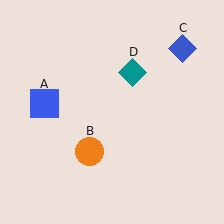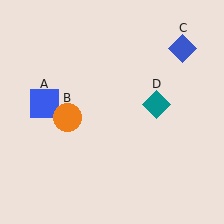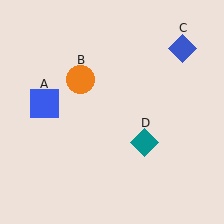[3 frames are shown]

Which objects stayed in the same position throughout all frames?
Blue square (object A) and blue diamond (object C) remained stationary.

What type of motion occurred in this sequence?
The orange circle (object B), teal diamond (object D) rotated clockwise around the center of the scene.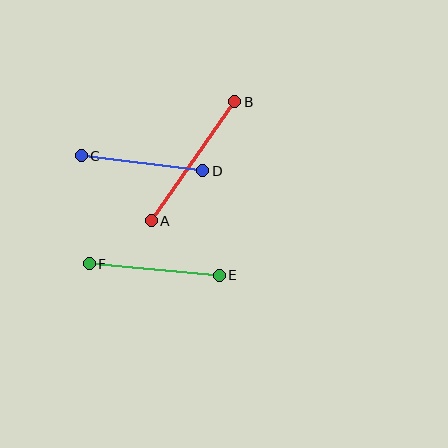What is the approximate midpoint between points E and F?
The midpoint is at approximately (154, 270) pixels.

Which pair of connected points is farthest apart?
Points A and B are farthest apart.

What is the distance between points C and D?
The distance is approximately 122 pixels.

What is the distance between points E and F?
The distance is approximately 130 pixels.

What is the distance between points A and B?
The distance is approximately 145 pixels.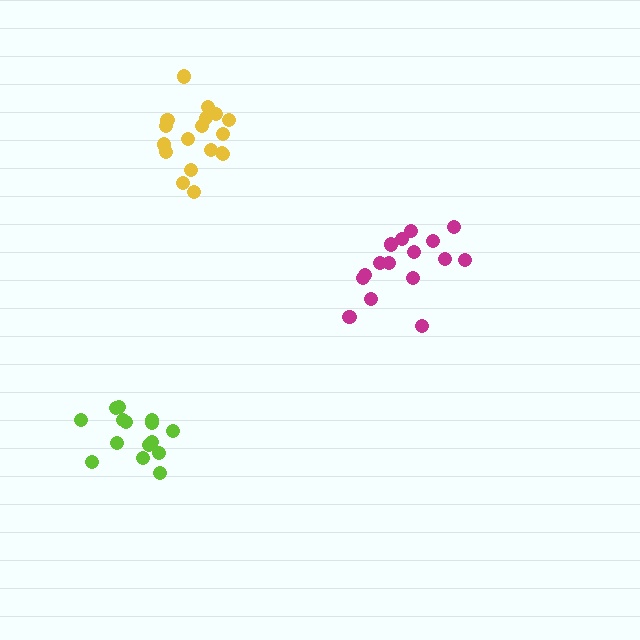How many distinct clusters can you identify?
There are 3 distinct clusters.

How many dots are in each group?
Group 1: 16 dots, Group 2: 15 dots, Group 3: 18 dots (49 total).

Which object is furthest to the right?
The magenta cluster is rightmost.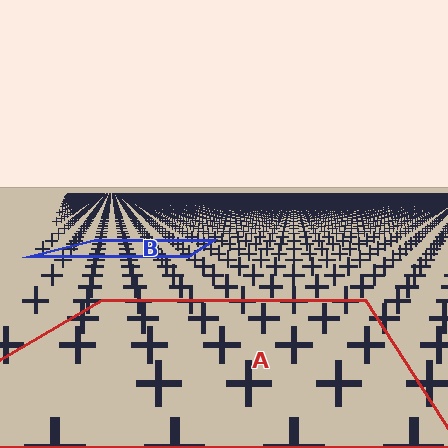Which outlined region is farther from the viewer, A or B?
Region B is farther from the viewer — the texture elements inside it appear smaller and more densely packed.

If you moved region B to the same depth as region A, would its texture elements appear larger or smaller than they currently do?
They would appear larger. At a closer depth, the same texture elements are projected at a bigger on-screen size.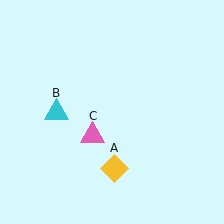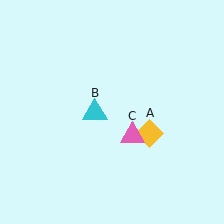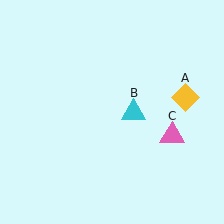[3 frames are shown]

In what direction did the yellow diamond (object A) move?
The yellow diamond (object A) moved up and to the right.